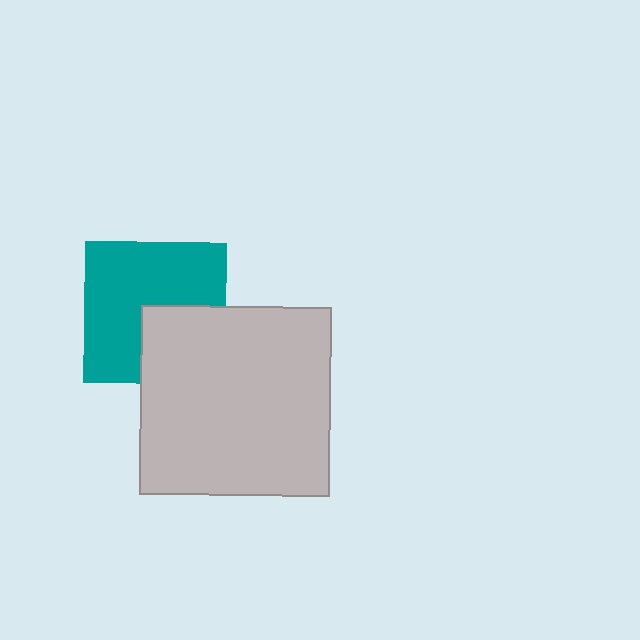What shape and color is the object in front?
The object in front is a light gray square.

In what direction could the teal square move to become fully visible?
The teal square could move toward the upper-left. That would shift it out from behind the light gray square entirely.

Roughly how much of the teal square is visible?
Most of it is visible (roughly 68%).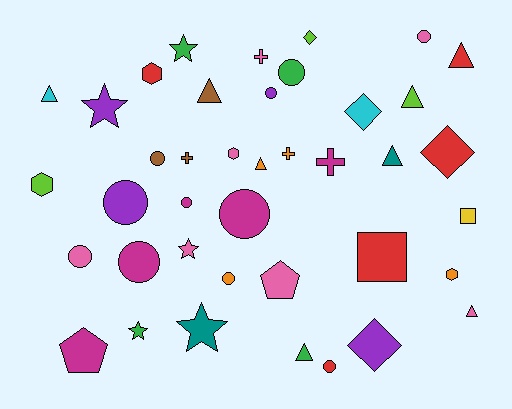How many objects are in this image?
There are 40 objects.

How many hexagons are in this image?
There are 4 hexagons.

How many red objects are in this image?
There are 5 red objects.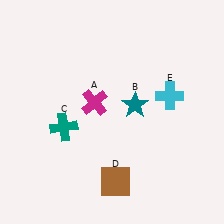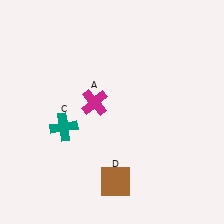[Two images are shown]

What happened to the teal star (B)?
The teal star (B) was removed in Image 2. It was in the top-right area of Image 1.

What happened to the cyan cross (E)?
The cyan cross (E) was removed in Image 2. It was in the top-right area of Image 1.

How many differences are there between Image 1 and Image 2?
There are 2 differences between the two images.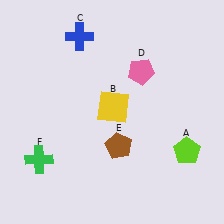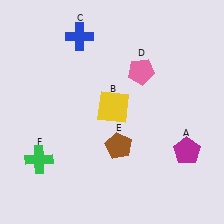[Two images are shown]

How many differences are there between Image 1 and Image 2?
There is 1 difference between the two images.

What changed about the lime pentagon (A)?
In Image 1, A is lime. In Image 2, it changed to magenta.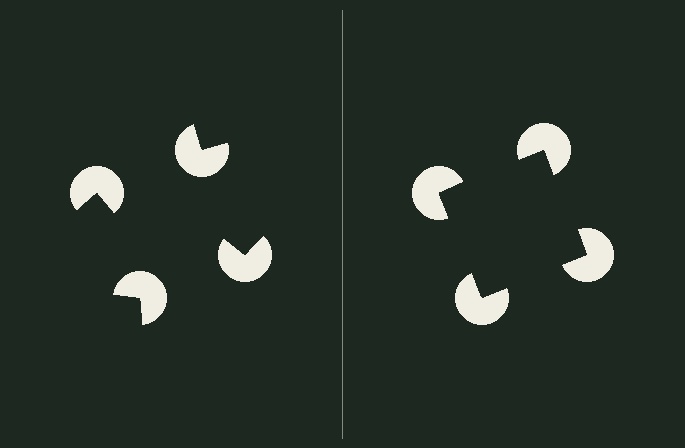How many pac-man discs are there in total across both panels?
8 — 4 on each side.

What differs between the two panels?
The pac-man discs are positioned identically on both sides; only the wedge orientations differ. On the right they align to a square; on the left they are misaligned.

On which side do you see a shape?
An illusory square appears on the right side. On the left side the wedge cuts are rotated, so no coherent shape forms.